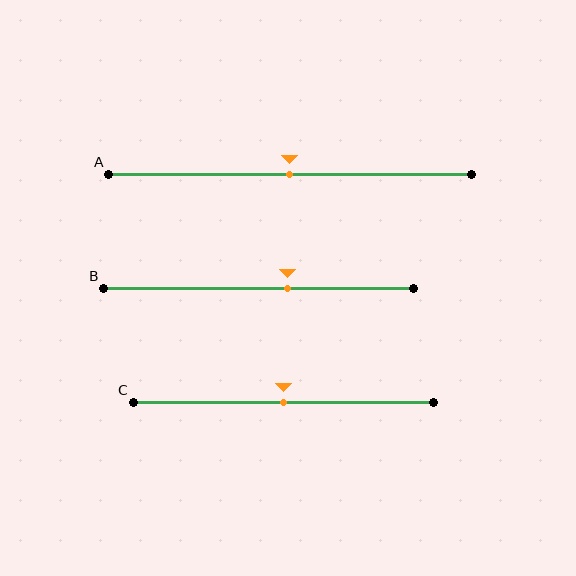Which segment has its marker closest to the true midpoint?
Segment A has its marker closest to the true midpoint.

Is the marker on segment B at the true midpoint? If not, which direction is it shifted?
No, the marker on segment B is shifted to the right by about 10% of the segment length.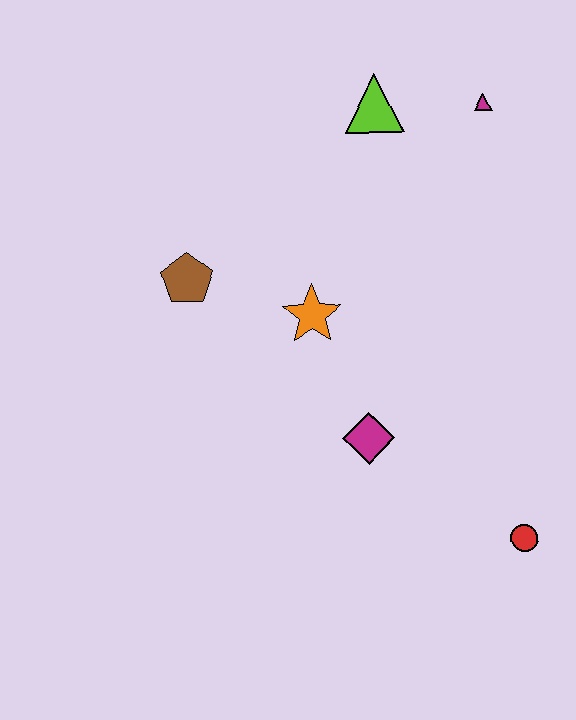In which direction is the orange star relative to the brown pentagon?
The orange star is to the right of the brown pentagon.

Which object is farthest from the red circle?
The lime triangle is farthest from the red circle.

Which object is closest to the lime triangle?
The magenta triangle is closest to the lime triangle.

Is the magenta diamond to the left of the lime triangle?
Yes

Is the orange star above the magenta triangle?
No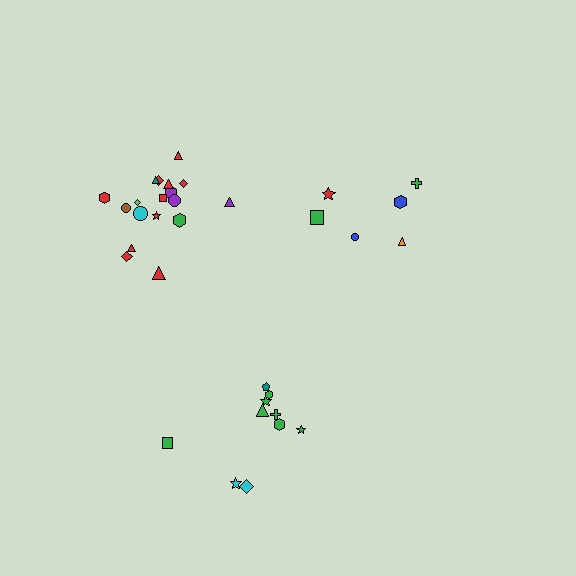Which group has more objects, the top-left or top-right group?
The top-left group.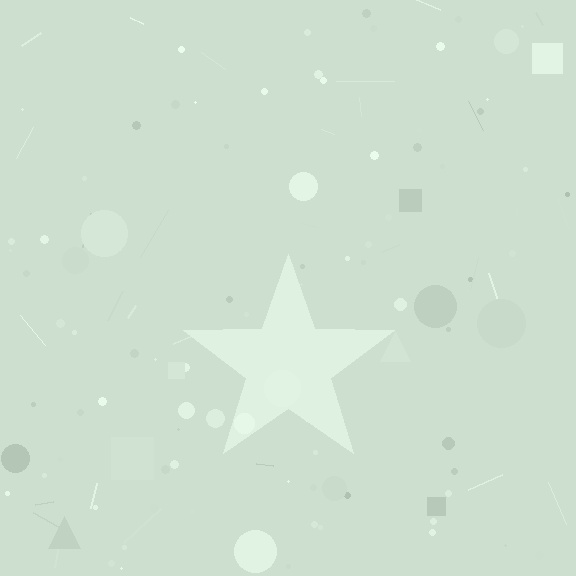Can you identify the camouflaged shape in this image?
The camouflaged shape is a star.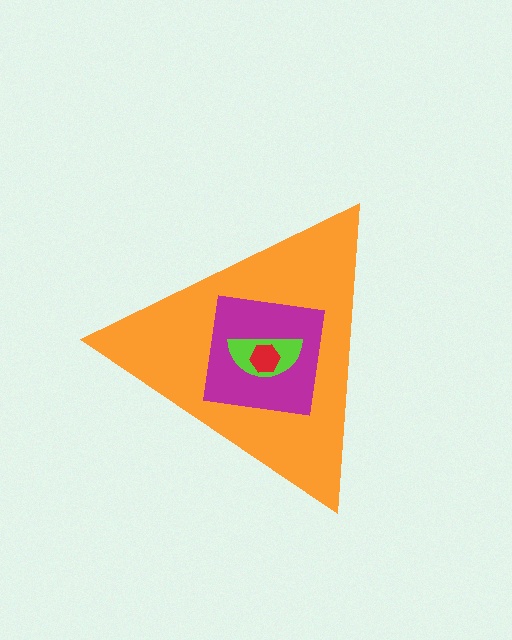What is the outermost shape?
The orange triangle.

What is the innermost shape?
The red hexagon.